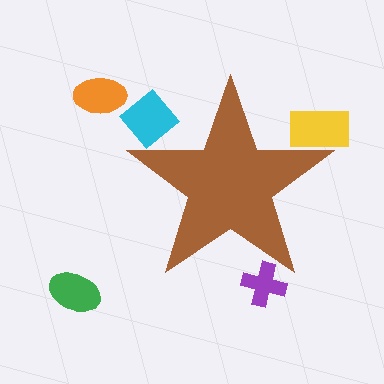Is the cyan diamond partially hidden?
Yes, the cyan diamond is partially hidden behind the brown star.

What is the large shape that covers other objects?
A brown star.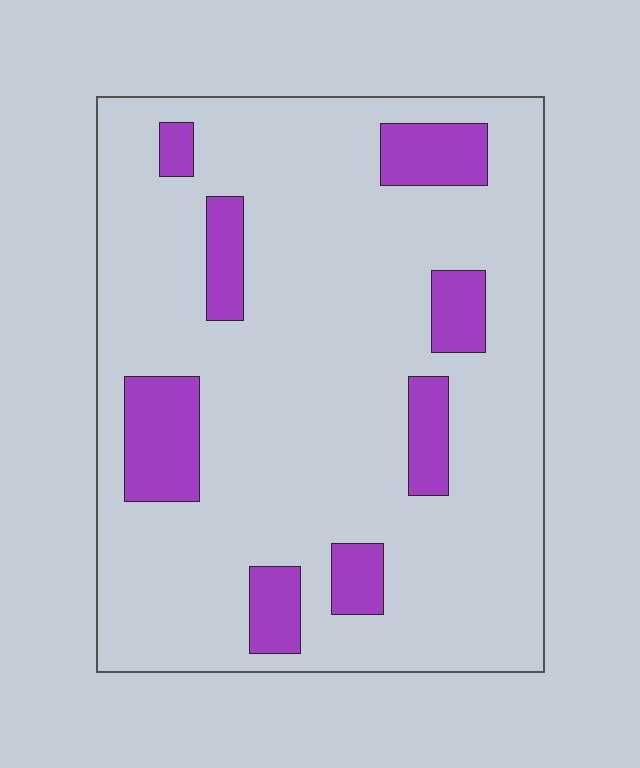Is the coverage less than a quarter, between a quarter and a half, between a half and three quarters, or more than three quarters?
Less than a quarter.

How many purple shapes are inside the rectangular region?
8.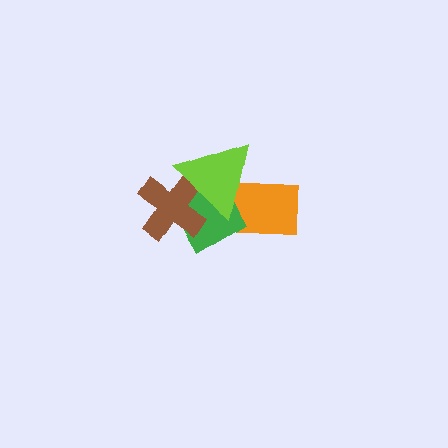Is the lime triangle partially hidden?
No, no other shape covers it.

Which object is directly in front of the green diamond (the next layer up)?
The brown cross is directly in front of the green diamond.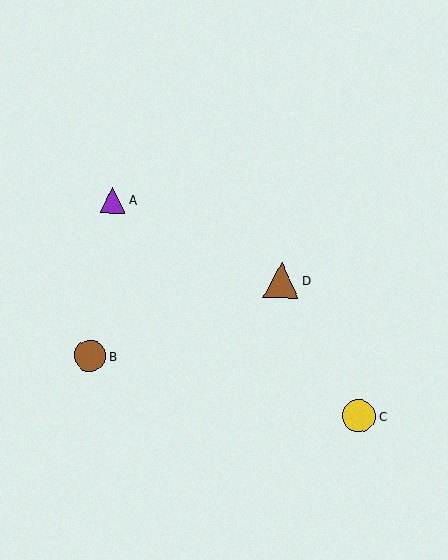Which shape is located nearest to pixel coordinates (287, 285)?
The brown triangle (labeled D) at (281, 281) is nearest to that location.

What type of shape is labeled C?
Shape C is a yellow circle.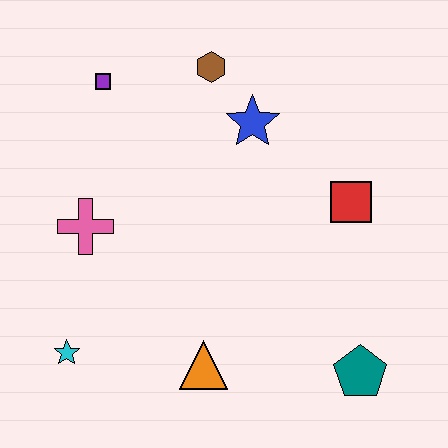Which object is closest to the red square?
The blue star is closest to the red square.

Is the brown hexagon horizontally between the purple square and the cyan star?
No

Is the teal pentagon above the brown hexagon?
No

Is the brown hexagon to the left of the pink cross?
No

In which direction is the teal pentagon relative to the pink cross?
The teal pentagon is to the right of the pink cross.